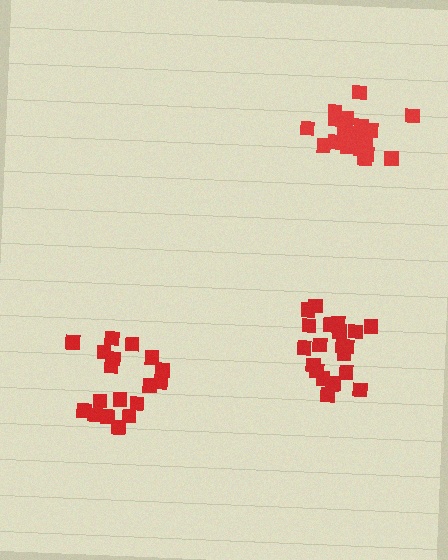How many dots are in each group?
Group 1: 21 dots, Group 2: 18 dots, Group 3: 21 dots (60 total).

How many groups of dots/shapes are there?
There are 3 groups.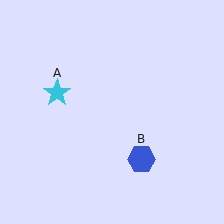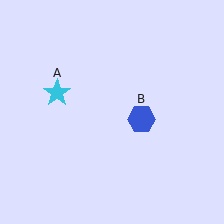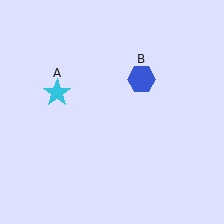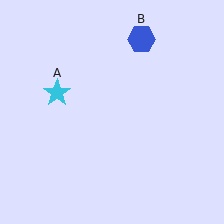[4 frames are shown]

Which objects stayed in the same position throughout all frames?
Cyan star (object A) remained stationary.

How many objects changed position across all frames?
1 object changed position: blue hexagon (object B).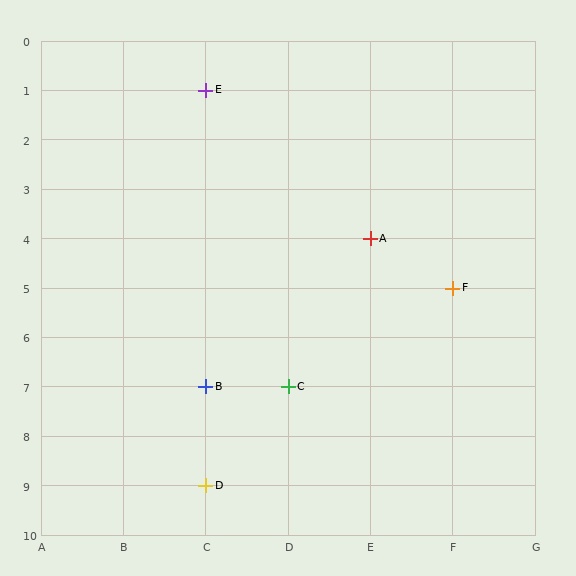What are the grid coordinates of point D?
Point D is at grid coordinates (C, 9).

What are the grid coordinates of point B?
Point B is at grid coordinates (C, 7).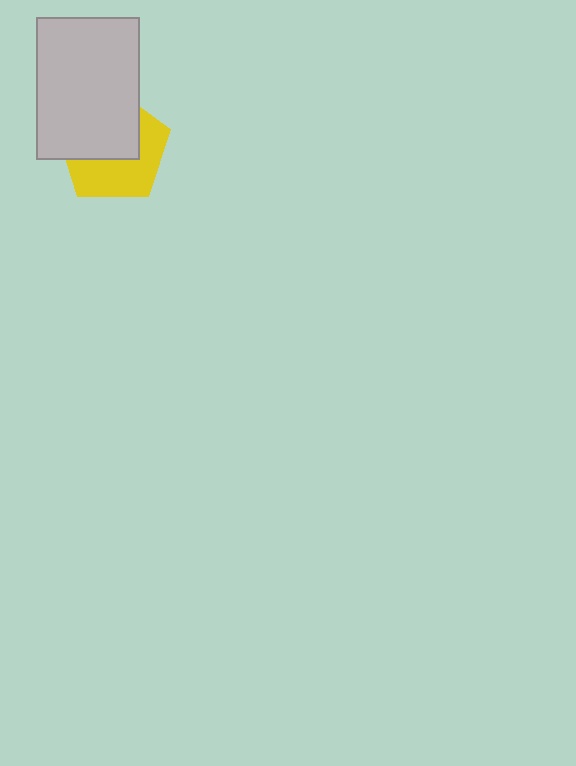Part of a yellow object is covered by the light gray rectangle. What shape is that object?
It is a pentagon.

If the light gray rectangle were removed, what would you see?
You would see the complete yellow pentagon.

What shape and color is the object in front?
The object in front is a light gray rectangle.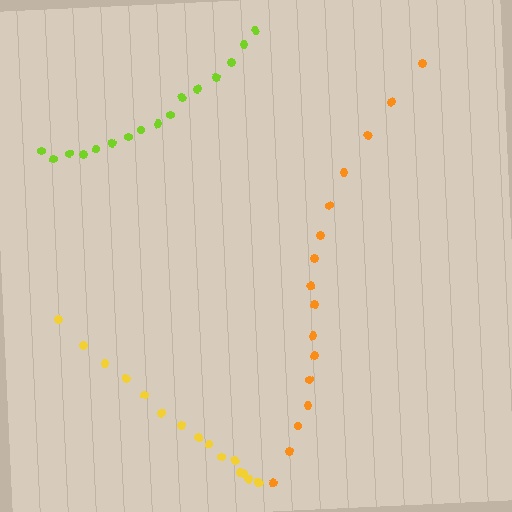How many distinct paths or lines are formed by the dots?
There are 3 distinct paths.